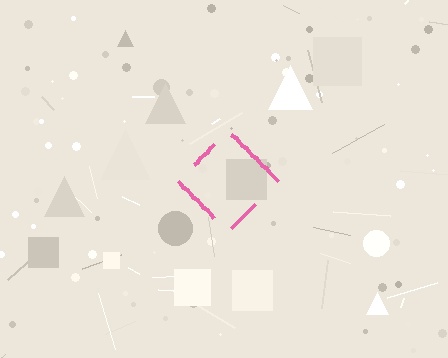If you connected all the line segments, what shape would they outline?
They would outline a diamond.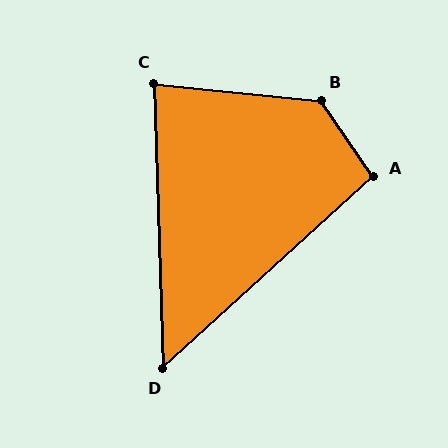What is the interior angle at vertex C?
Approximately 82 degrees (acute).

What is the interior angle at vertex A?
Approximately 98 degrees (obtuse).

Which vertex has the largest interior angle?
B, at approximately 131 degrees.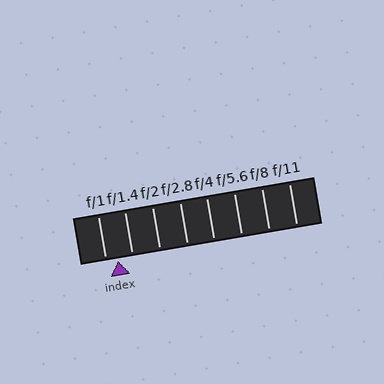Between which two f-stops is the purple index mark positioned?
The index mark is between f/1 and f/1.4.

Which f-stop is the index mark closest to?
The index mark is closest to f/1.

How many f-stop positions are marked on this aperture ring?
There are 8 f-stop positions marked.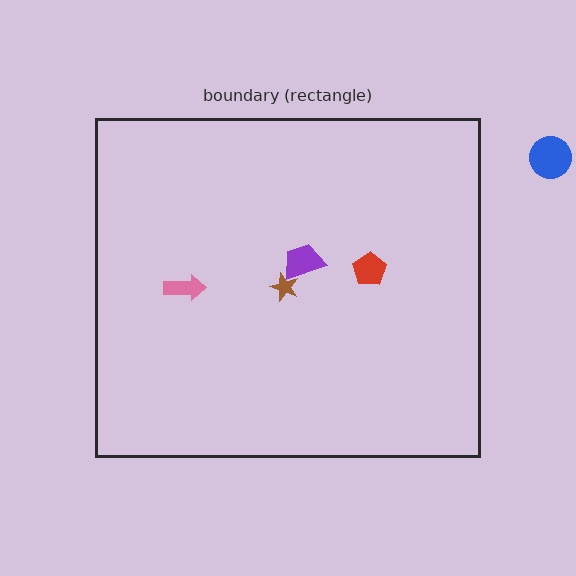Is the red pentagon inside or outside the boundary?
Inside.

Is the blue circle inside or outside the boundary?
Outside.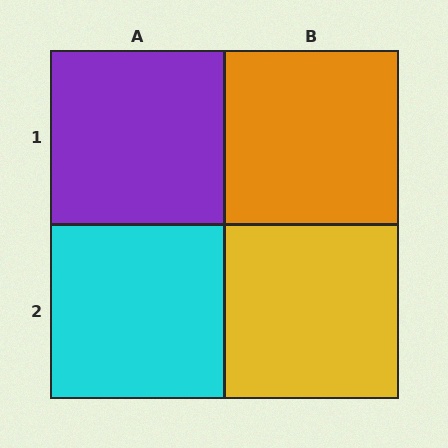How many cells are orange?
1 cell is orange.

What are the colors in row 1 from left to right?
Purple, orange.